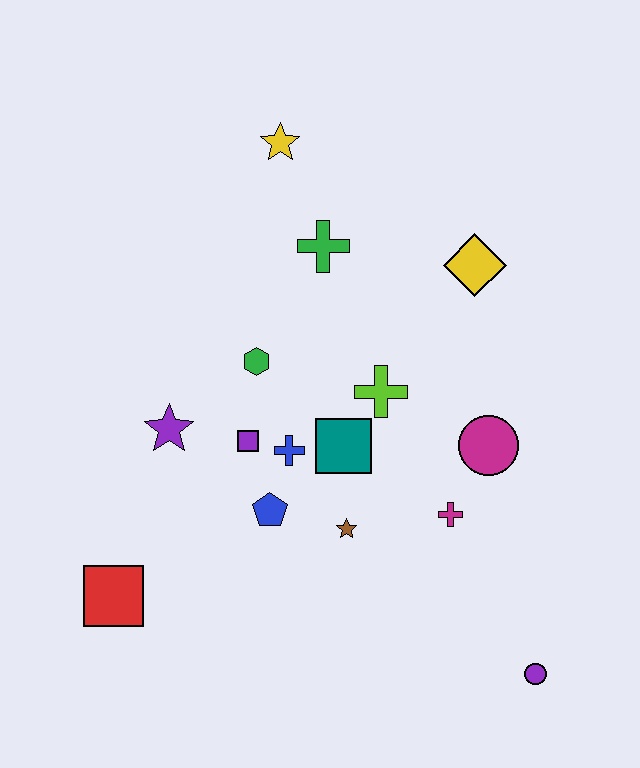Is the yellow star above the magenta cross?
Yes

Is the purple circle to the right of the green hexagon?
Yes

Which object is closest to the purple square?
The blue cross is closest to the purple square.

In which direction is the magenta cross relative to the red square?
The magenta cross is to the right of the red square.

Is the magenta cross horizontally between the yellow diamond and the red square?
Yes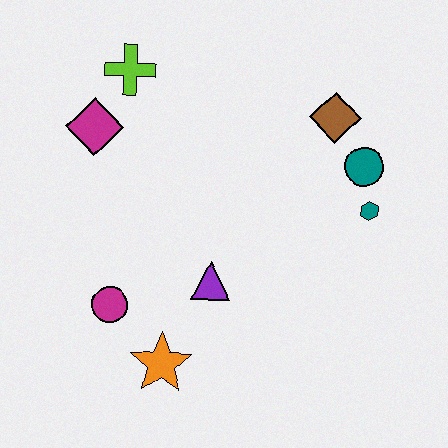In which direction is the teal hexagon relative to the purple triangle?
The teal hexagon is to the right of the purple triangle.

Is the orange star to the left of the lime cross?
No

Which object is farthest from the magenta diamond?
The teal hexagon is farthest from the magenta diamond.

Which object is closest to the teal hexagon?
The teal circle is closest to the teal hexagon.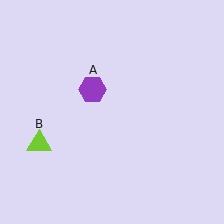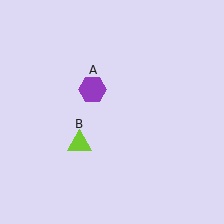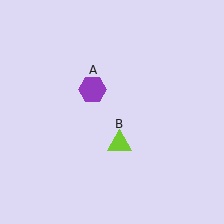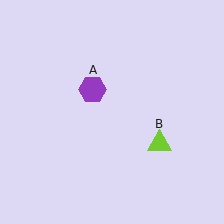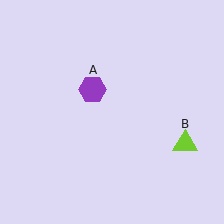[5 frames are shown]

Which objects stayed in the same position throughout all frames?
Purple hexagon (object A) remained stationary.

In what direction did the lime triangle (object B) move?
The lime triangle (object B) moved right.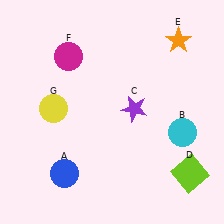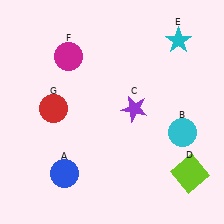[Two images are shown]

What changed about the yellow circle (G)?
In Image 1, G is yellow. In Image 2, it changed to red.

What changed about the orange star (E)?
In Image 1, E is orange. In Image 2, it changed to cyan.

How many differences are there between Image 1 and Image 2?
There are 2 differences between the two images.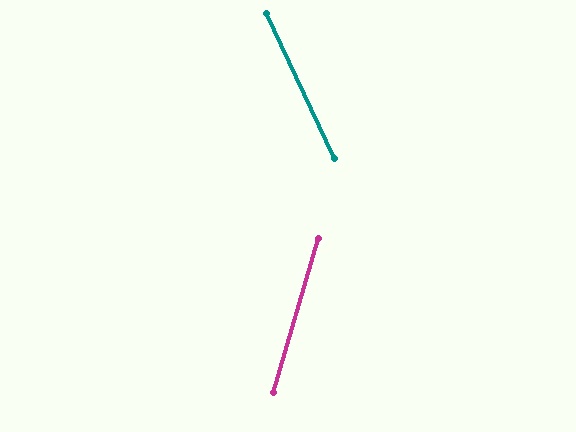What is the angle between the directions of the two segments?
Approximately 41 degrees.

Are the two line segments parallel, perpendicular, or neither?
Neither parallel nor perpendicular — they differ by about 41°.